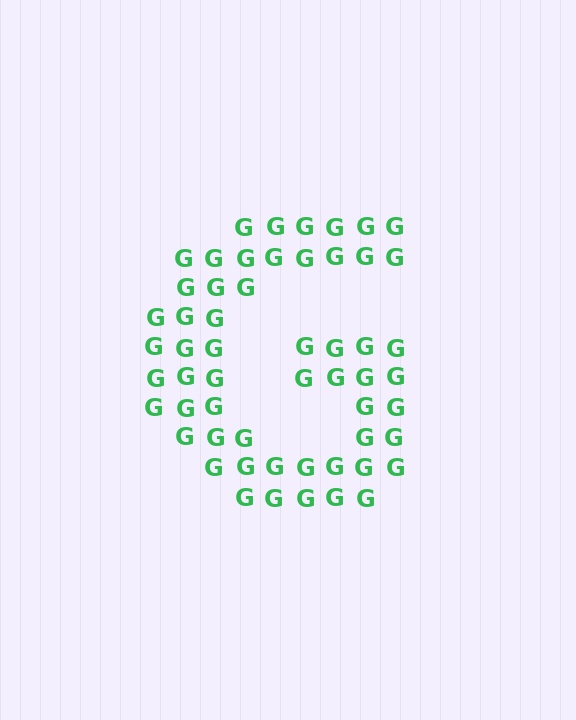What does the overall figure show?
The overall figure shows the letter G.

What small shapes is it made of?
It is made of small letter G's.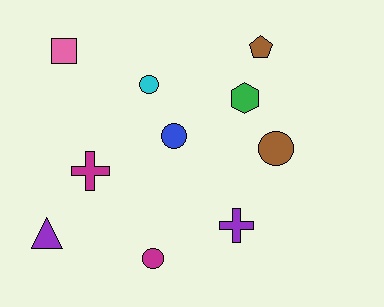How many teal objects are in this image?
There are no teal objects.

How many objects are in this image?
There are 10 objects.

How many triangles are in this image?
There is 1 triangle.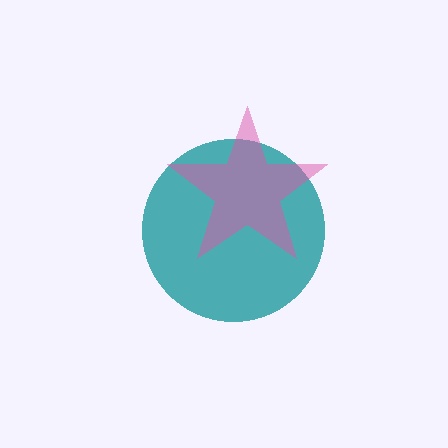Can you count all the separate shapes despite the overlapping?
Yes, there are 2 separate shapes.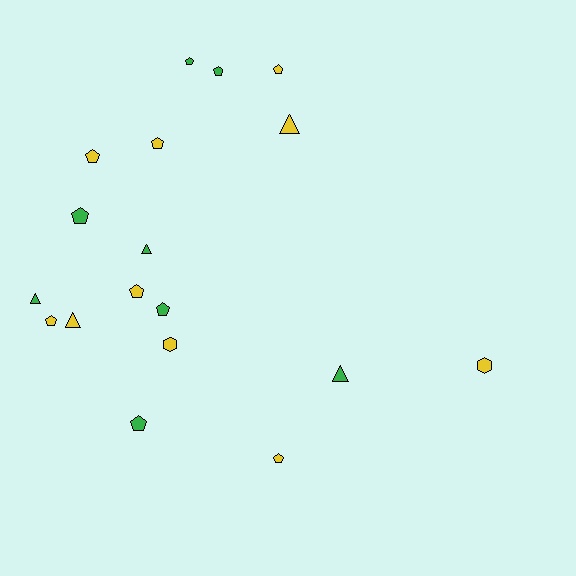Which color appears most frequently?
Yellow, with 10 objects.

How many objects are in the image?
There are 18 objects.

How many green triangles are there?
There are 3 green triangles.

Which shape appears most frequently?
Pentagon, with 11 objects.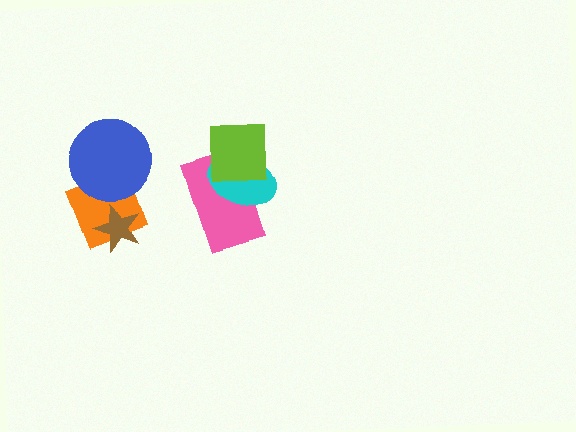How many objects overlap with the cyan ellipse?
2 objects overlap with the cyan ellipse.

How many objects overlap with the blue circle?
1 object overlaps with the blue circle.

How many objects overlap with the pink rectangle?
2 objects overlap with the pink rectangle.